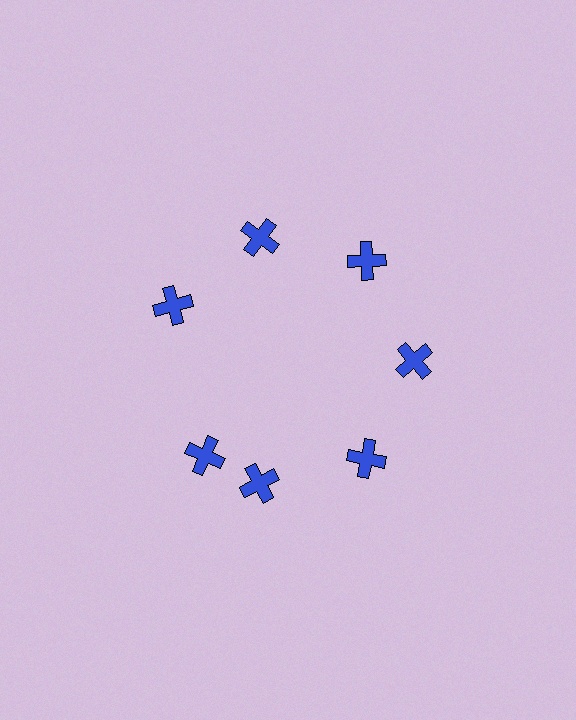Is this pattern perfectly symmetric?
No. The 7 blue crosses are arranged in a ring, but one element near the 8 o'clock position is rotated out of alignment along the ring, breaking the 7-fold rotational symmetry.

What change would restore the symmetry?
The symmetry would be restored by rotating it back into even spacing with its neighbors so that all 7 crosses sit at equal angles and equal distance from the center.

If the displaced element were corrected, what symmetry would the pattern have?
It would have 7-fold rotational symmetry — the pattern would map onto itself every 51 degrees.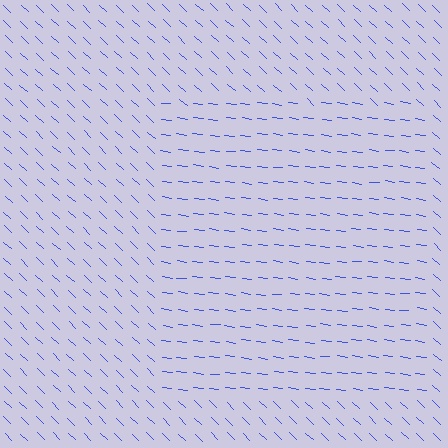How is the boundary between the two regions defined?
The boundary is defined purely by a change in line orientation (approximately 36 degrees difference). All lines are the same color and thickness.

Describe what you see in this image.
The image is filled with small blue line segments. A rectangle region in the image has lines oriented differently from the surrounding lines, creating a visible texture boundary.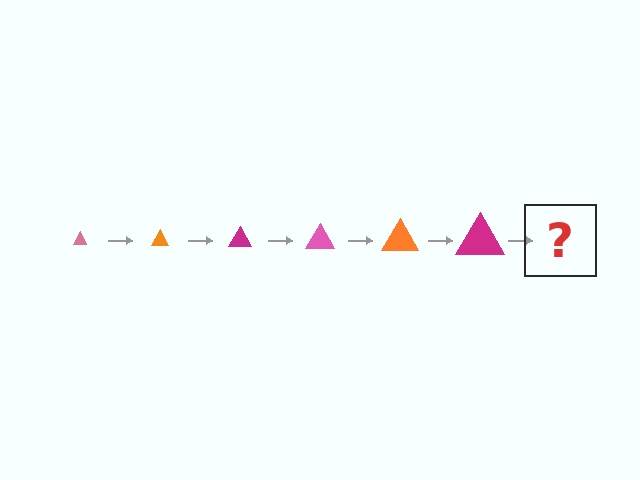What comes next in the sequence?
The next element should be a pink triangle, larger than the previous one.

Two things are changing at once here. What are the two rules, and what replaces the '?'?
The two rules are that the triangle grows larger each step and the color cycles through pink, orange, and magenta. The '?' should be a pink triangle, larger than the previous one.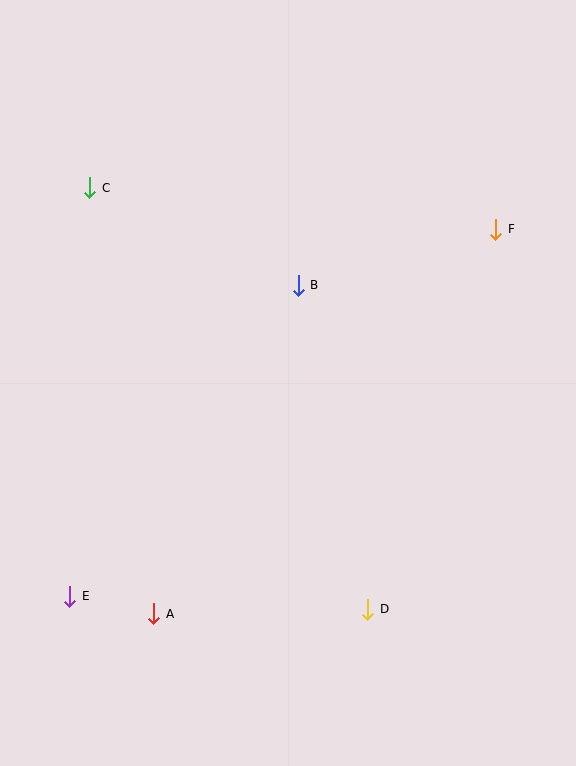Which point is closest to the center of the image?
Point B at (298, 285) is closest to the center.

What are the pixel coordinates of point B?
Point B is at (298, 285).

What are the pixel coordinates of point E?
Point E is at (70, 596).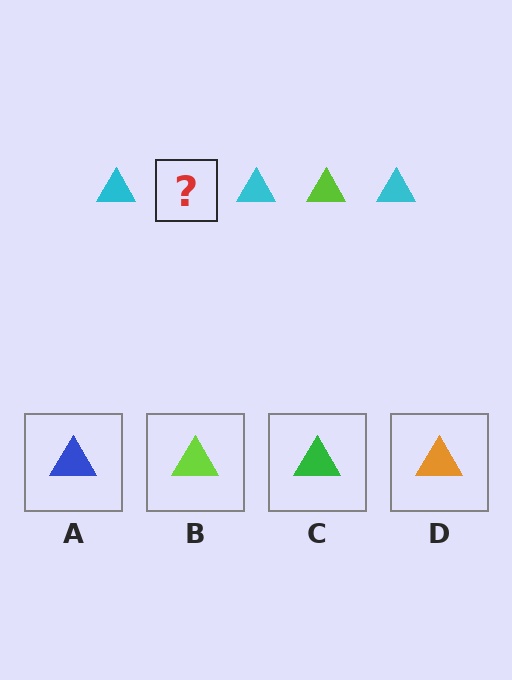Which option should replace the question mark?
Option B.